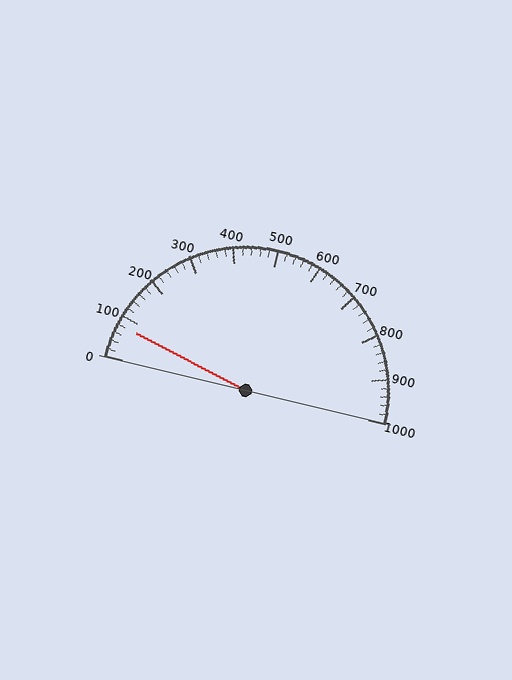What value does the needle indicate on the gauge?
The needle indicates approximately 80.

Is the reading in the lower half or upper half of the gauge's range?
The reading is in the lower half of the range (0 to 1000).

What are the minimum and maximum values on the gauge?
The gauge ranges from 0 to 1000.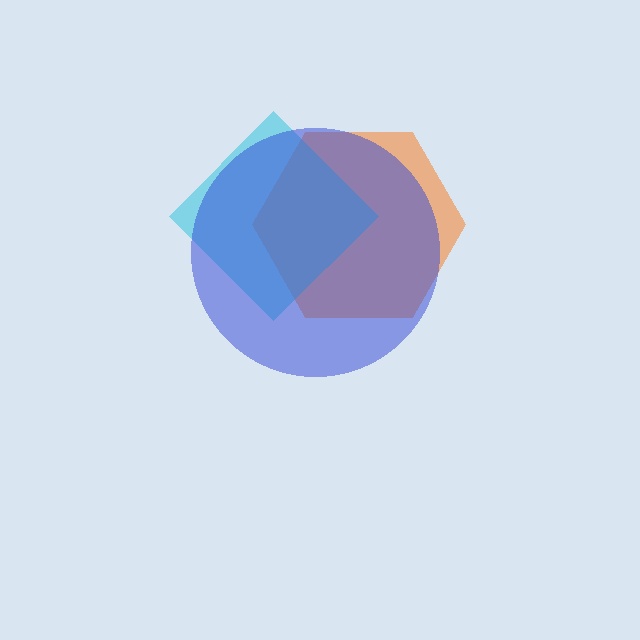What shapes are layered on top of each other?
The layered shapes are: an orange hexagon, a cyan diamond, a blue circle.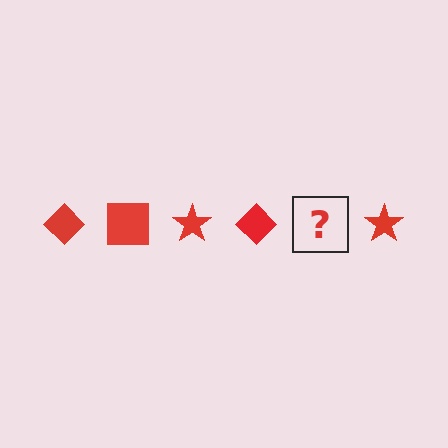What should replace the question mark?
The question mark should be replaced with a red square.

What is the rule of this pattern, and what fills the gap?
The rule is that the pattern cycles through diamond, square, star shapes in red. The gap should be filled with a red square.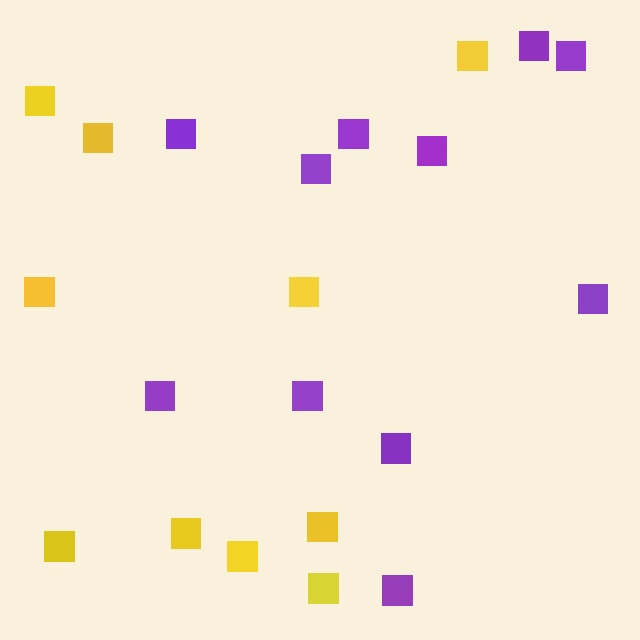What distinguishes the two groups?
There are 2 groups: one group of yellow squares (10) and one group of purple squares (11).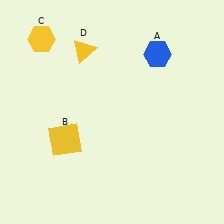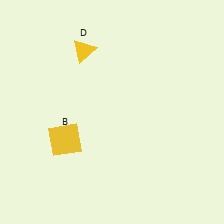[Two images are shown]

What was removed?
The blue hexagon (A), the yellow hexagon (C) were removed in Image 2.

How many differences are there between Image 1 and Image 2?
There are 2 differences between the two images.